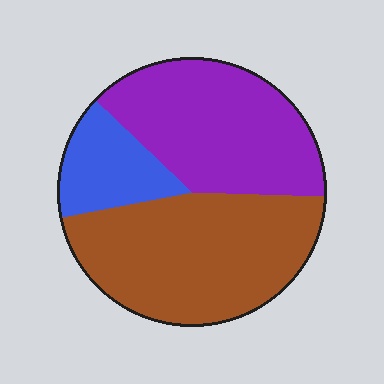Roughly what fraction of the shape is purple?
Purple takes up about three eighths (3/8) of the shape.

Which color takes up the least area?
Blue, at roughly 15%.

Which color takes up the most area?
Brown, at roughly 45%.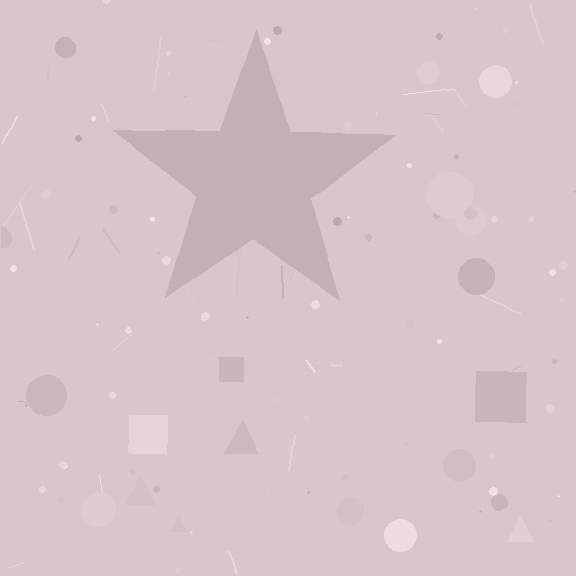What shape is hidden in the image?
A star is hidden in the image.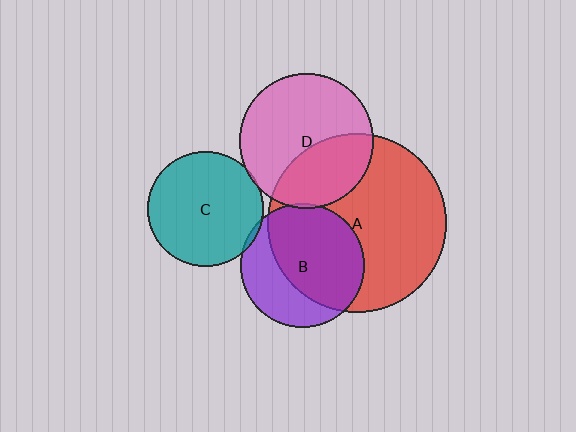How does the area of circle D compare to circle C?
Approximately 1.4 times.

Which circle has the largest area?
Circle A (red).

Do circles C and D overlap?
Yes.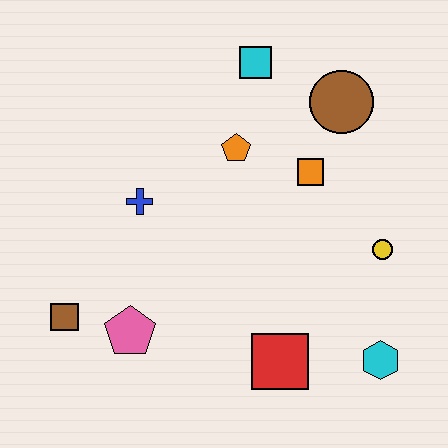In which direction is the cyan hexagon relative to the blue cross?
The cyan hexagon is to the right of the blue cross.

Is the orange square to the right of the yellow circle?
No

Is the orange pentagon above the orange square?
Yes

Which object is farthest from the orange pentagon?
The cyan hexagon is farthest from the orange pentagon.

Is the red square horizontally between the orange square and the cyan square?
Yes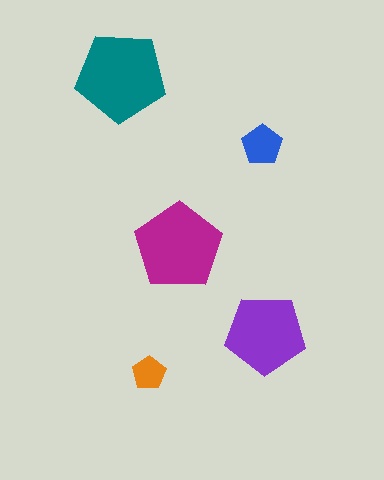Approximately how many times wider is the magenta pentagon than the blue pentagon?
About 2 times wider.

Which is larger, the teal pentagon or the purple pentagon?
The teal one.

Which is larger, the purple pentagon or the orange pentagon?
The purple one.